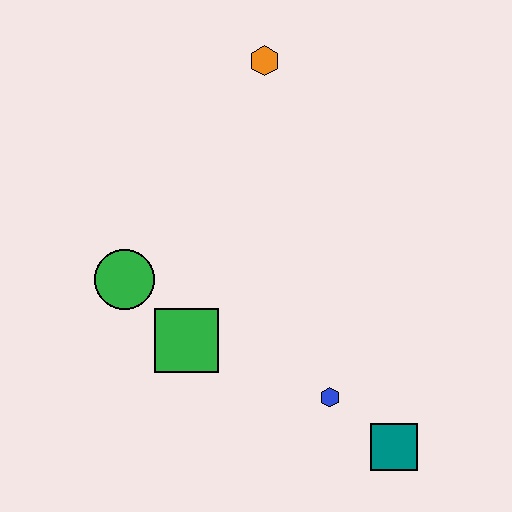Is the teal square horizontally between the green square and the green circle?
No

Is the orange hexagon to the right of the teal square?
No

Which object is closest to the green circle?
The green square is closest to the green circle.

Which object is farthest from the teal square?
The orange hexagon is farthest from the teal square.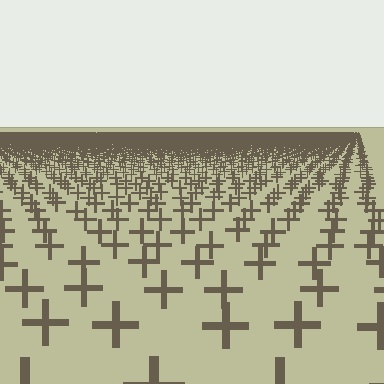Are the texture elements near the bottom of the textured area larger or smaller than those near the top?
Larger. Near the bottom, elements are closer to the viewer and appear at a bigger on-screen size.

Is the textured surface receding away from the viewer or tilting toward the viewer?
The surface is receding away from the viewer. Texture elements get smaller and denser toward the top.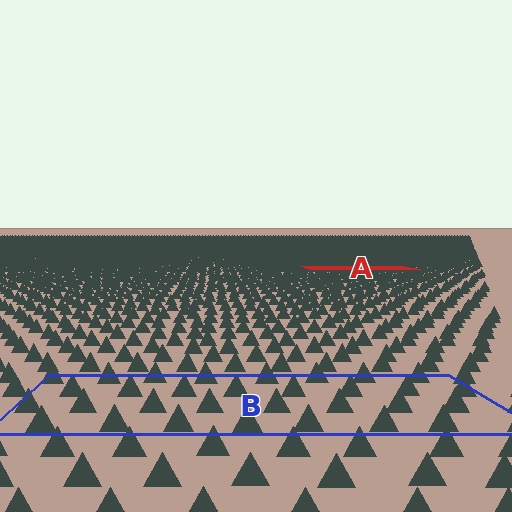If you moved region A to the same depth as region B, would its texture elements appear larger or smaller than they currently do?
They would appear larger. At a closer depth, the same texture elements are projected at a bigger on-screen size.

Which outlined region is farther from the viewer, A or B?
Region A is farther from the viewer — the texture elements inside it appear smaller and more densely packed.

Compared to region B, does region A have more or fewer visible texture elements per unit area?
Region A has more texture elements per unit area — they are packed more densely because it is farther away.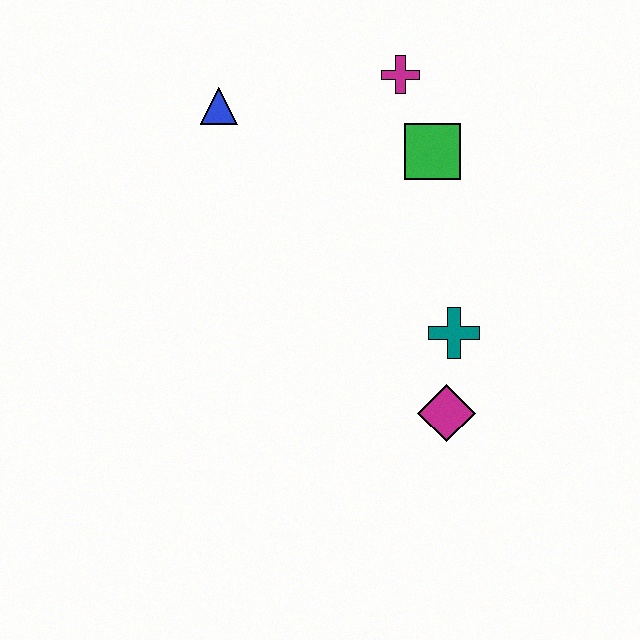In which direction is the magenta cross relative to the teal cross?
The magenta cross is above the teal cross.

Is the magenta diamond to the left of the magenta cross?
No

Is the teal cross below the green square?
Yes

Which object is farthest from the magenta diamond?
The blue triangle is farthest from the magenta diamond.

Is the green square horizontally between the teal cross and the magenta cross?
Yes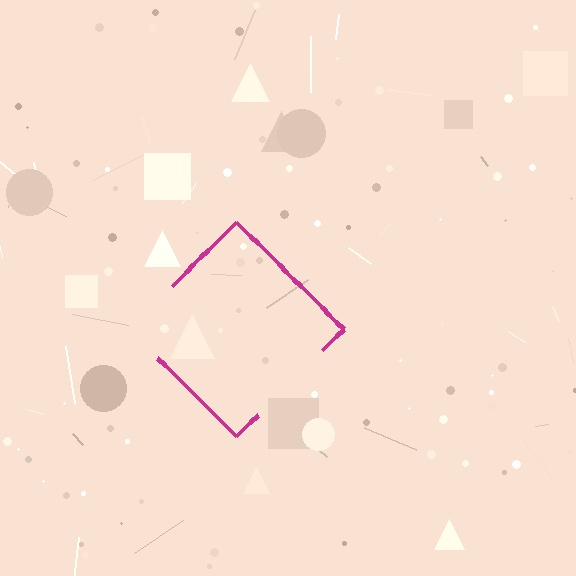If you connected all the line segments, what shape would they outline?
They would outline a diamond.